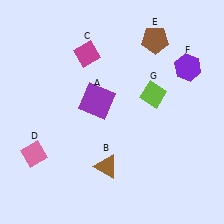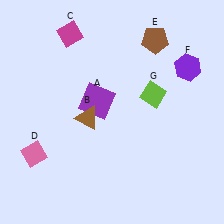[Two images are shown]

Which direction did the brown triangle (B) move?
The brown triangle (B) moved up.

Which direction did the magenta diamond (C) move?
The magenta diamond (C) moved up.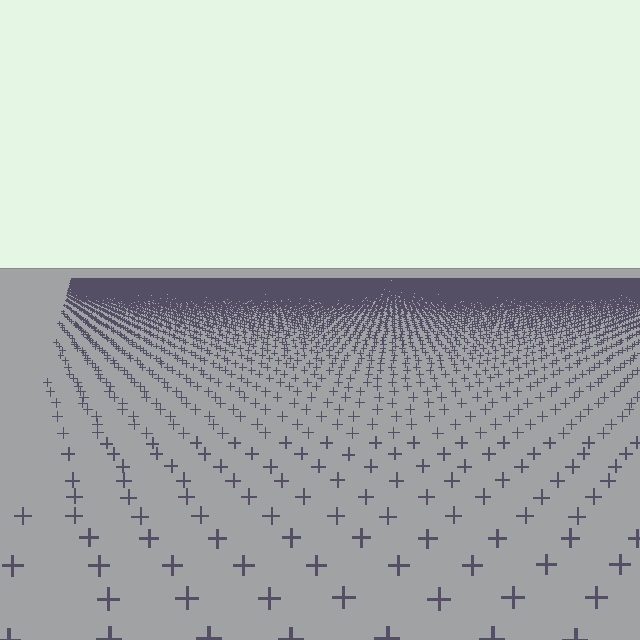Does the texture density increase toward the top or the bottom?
Density increases toward the top.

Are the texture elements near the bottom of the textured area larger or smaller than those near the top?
Larger. Near the bottom, elements are closer to the viewer and appear at a bigger on-screen size.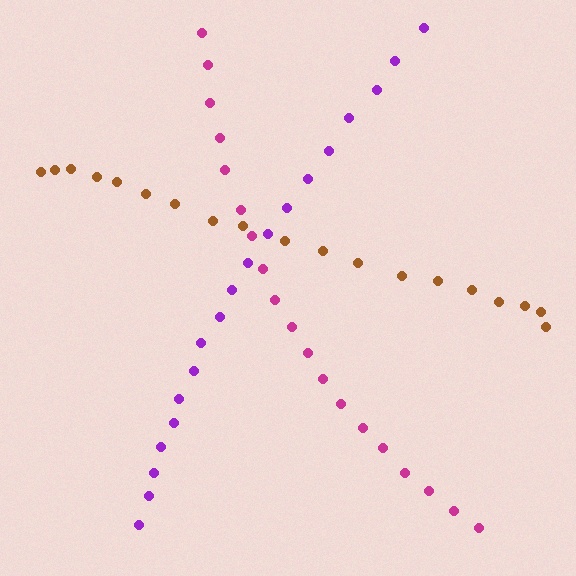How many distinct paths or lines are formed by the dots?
There are 3 distinct paths.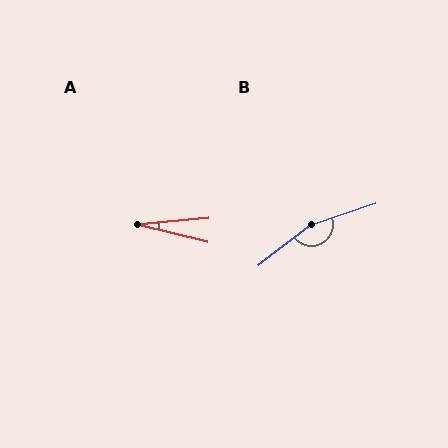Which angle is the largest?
B, at approximately 160 degrees.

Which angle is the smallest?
A, at approximately 19 degrees.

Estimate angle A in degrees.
Approximately 19 degrees.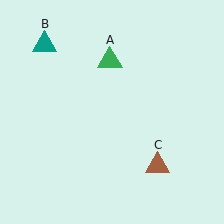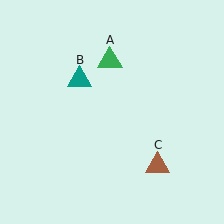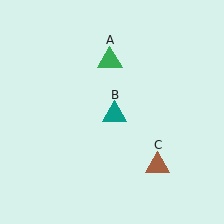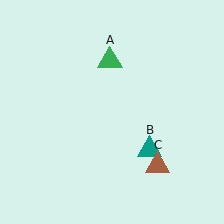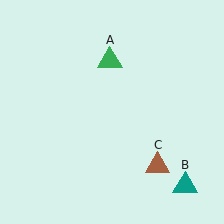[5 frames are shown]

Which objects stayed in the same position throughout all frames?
Green triangle (object A) and brown triangle (object C) remained stationary.